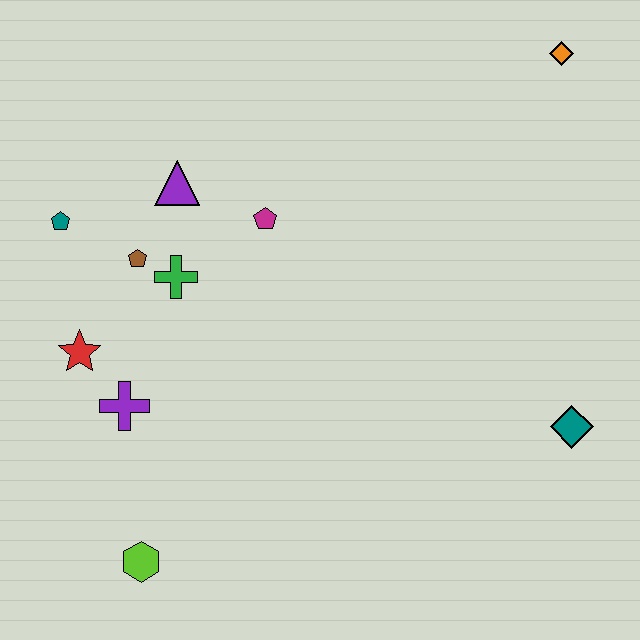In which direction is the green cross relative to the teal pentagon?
The green cross is to the right of the teal pentagon.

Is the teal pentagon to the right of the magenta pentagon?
No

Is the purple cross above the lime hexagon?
Yes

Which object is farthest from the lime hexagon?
The orange diamond is farthest from the lime hexagon.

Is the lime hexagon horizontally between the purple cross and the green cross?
Yes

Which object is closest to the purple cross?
The red star is closest to the purple cross.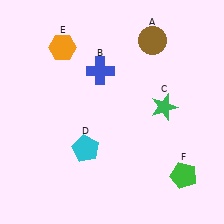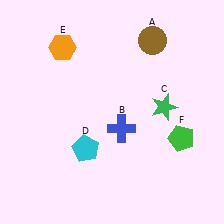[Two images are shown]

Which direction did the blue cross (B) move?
The blue cross (B) moved down.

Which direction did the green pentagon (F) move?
The green pentagon (F) moved up.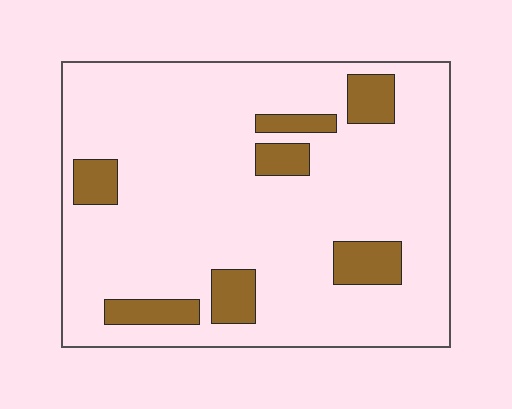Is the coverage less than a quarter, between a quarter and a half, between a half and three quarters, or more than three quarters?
Less than a quarter.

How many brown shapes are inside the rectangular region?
7.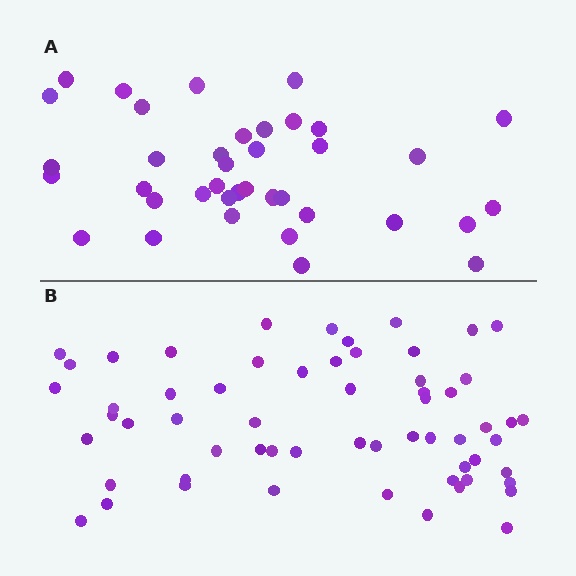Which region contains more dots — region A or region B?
Region B (the bottom region) has more dots.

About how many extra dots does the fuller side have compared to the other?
Region B has approximately 20 more dots than region A.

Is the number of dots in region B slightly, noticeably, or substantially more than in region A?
Region B has substantially more. The ratio is roughly 1.6 to 1.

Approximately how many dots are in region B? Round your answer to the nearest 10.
About 60 dots.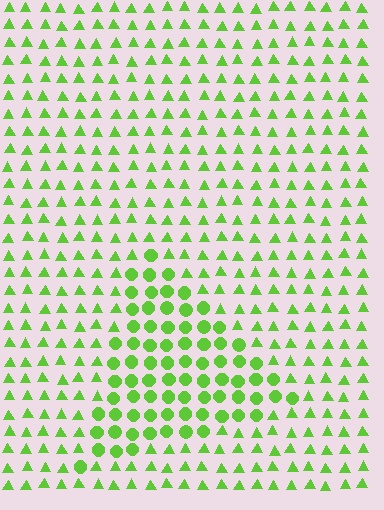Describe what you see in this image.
The image is filled with small lime elements arranged in a uniform grid. A triangle-shaped region contains circles, while the surrounding area contains triangles. The boundary is defined purely by the change in element shape.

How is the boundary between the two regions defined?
The boundary is defined by a change in element shape: circles inside vs. triangles outside. All elements share the same color and spacing.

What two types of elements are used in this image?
The image uses circles inside the triangle region and triangles outside it.